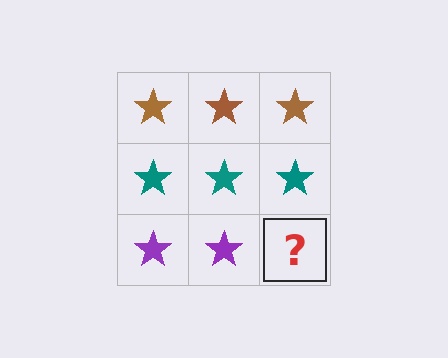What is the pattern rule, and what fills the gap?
The rule is that each row has a consistent color. The gap should be filled with a purple star.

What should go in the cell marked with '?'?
The missing cell should contain a purple star.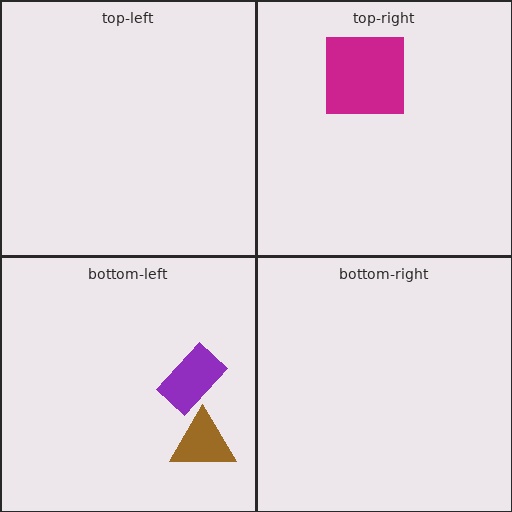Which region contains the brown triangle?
The bottom-left region.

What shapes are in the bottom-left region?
The brown triangle, the purple rectangle.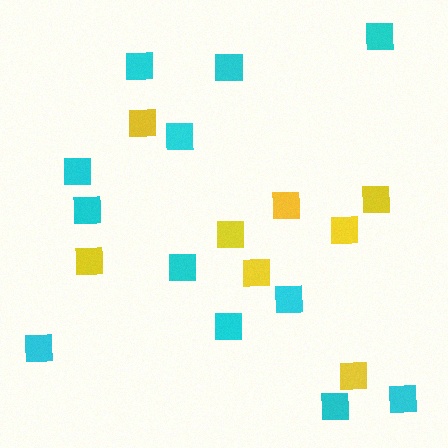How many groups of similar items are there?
There are 2 groups: one group of yellow squares (8) and one group of cyan squares (12).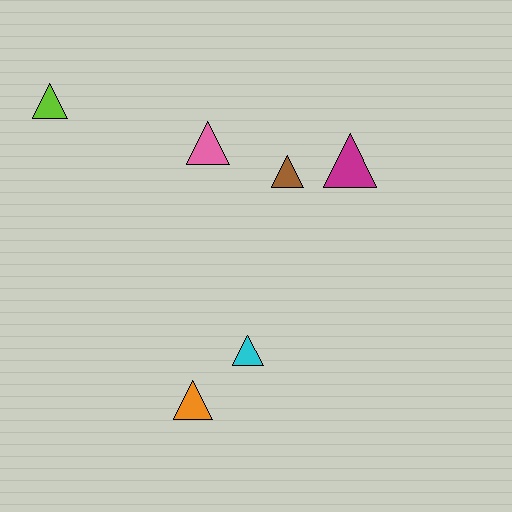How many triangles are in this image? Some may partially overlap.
There are 6 triangles.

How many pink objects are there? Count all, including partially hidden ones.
There is 1 pink object.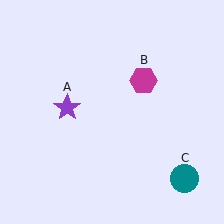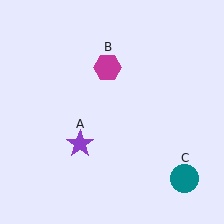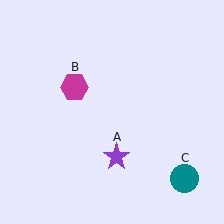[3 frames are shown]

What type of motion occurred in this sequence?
The purple star (object A), magenta hexagon (object B) rotated counterclockwise around the center of the scene.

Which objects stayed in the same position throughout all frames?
Teal circle (object C) remained stationary.